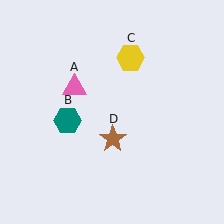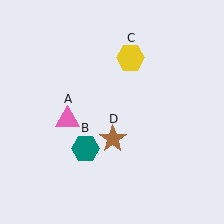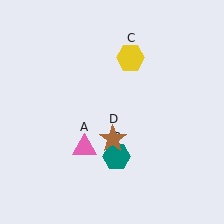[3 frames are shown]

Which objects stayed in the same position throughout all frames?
Yellow hexagon (object C) and brown star (object D) remained stationary.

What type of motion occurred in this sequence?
The pink triangle (object A), teal hexagon (object B) rotated counterclockwise around the center of the scene.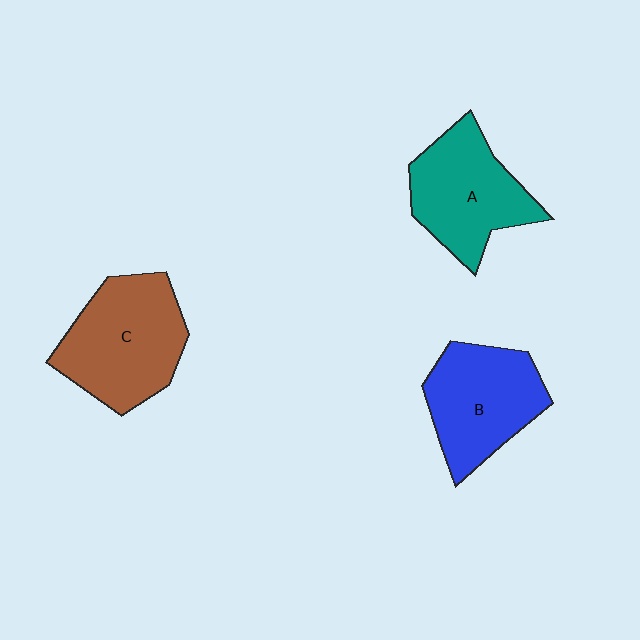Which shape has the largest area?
Shape C (brown).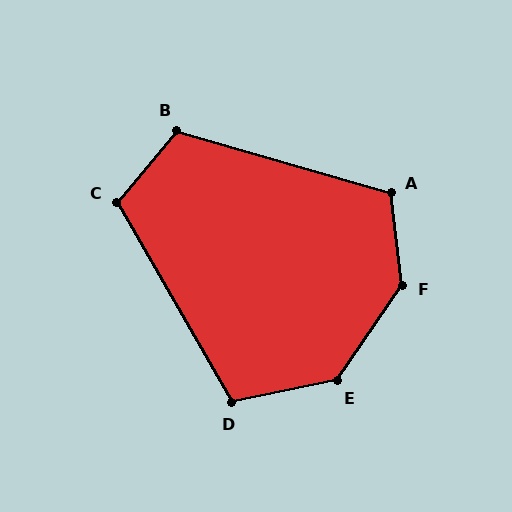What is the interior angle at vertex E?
Approximately 136 degrees (obtuse).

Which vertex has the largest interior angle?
F, at approximately 139 degrees.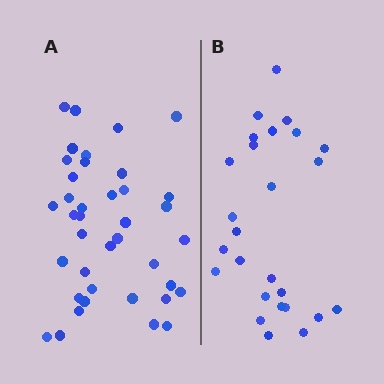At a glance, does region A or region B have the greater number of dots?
Region A (the left region) has more dots.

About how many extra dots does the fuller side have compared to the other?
Region A has approximately 15 more dots than region B.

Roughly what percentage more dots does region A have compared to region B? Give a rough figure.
About 50% more.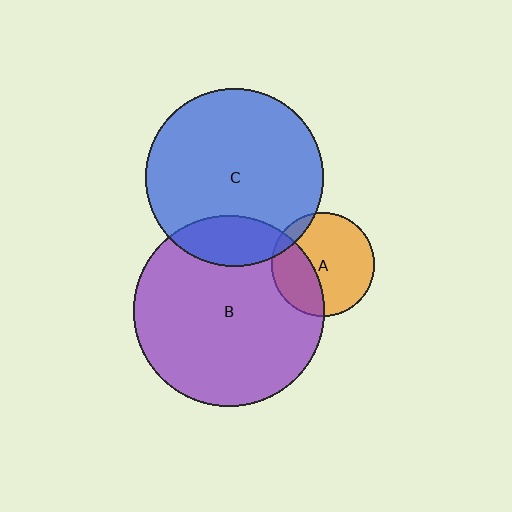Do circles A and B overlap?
Yes.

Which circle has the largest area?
Circle B (purple).